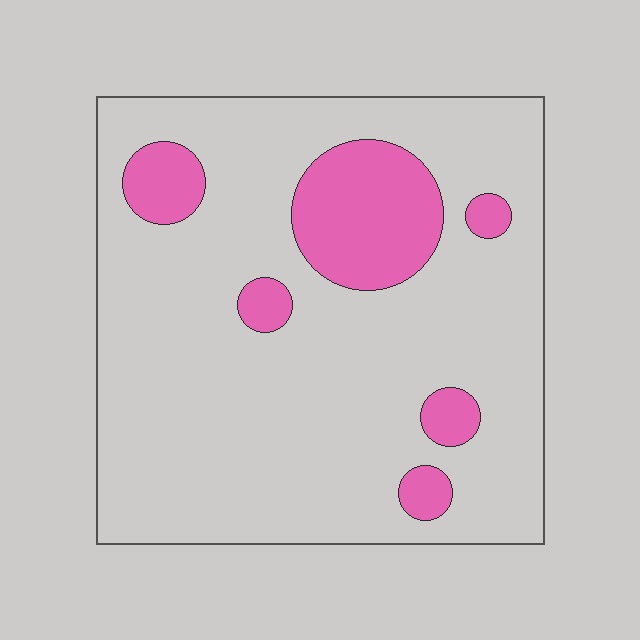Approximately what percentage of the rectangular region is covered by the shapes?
Approximately 15%.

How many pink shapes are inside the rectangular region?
6.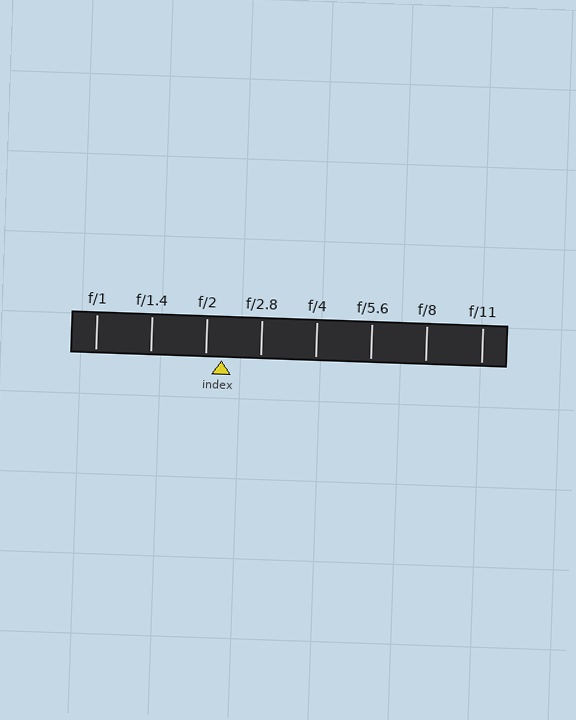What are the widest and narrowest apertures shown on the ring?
The widest aperture shown is f/1 and the narrowest is f/11.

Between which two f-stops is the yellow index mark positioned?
The index mark is between f/2 and f/2.8.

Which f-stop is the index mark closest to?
The index mark is closest to f/2.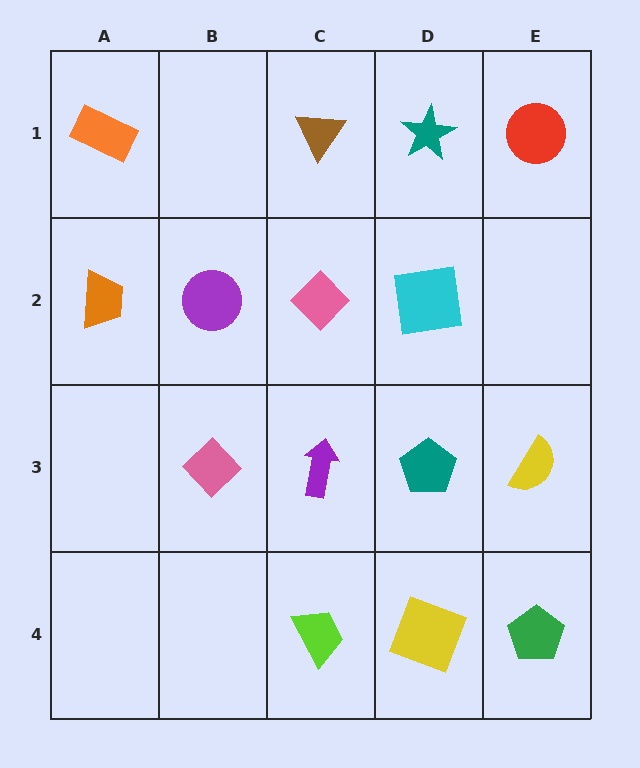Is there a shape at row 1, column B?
No, that cell is empty.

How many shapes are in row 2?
4 shapes.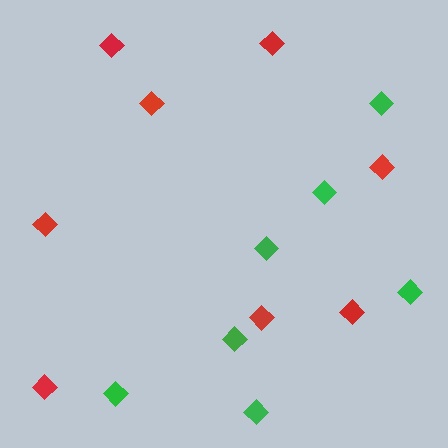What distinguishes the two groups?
There are 2 groups: one group of red diamonds (8) and one group of green diamonds (7).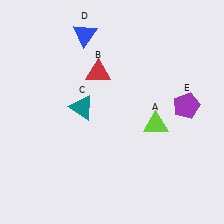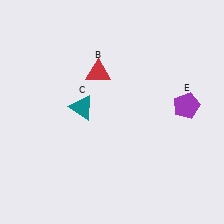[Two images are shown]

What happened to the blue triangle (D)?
The blue triangle (D) was removed in Image 2. It was in the top-left area of Image 1.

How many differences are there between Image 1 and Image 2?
There are 2 differences between the two images.